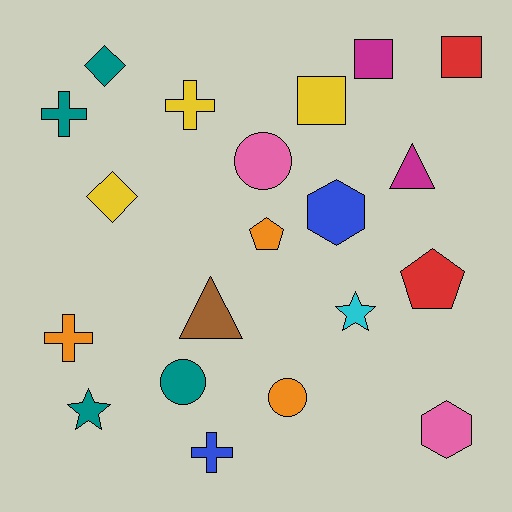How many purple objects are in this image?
There are no purple objects.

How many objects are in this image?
There are 20 objects.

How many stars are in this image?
There are 2 stars.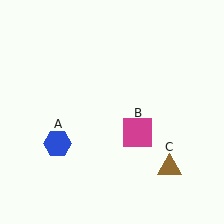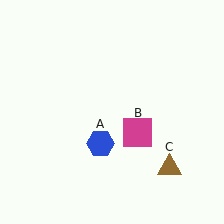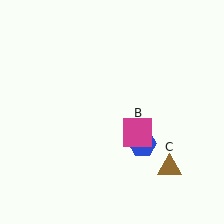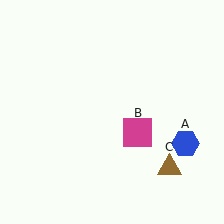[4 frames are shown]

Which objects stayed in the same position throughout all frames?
Magenta square (object B) and brown triangle (object C) remained stationary.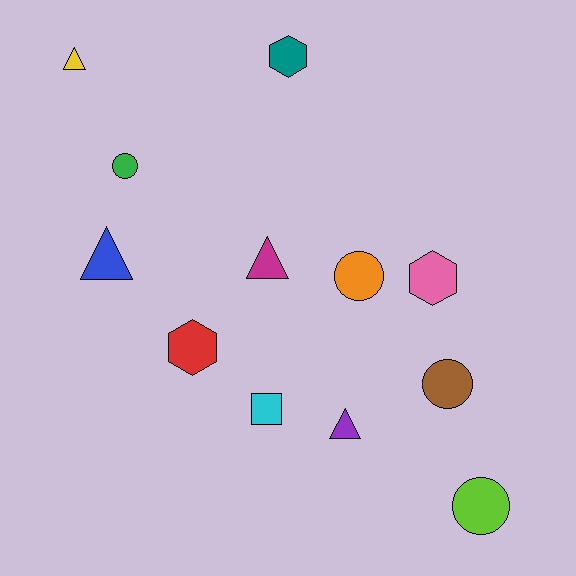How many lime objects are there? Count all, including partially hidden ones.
There is 1 lime object.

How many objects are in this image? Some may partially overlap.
There are 12 objects.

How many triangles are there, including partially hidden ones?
There are 4 triangles.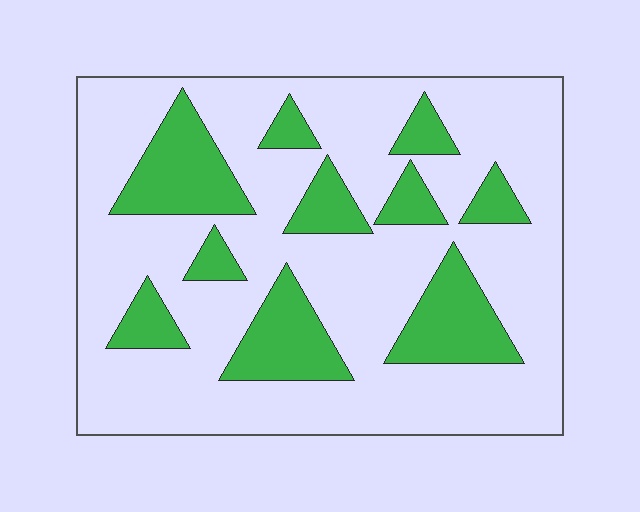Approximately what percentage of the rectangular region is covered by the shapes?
Approximately 25%.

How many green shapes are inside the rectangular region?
10.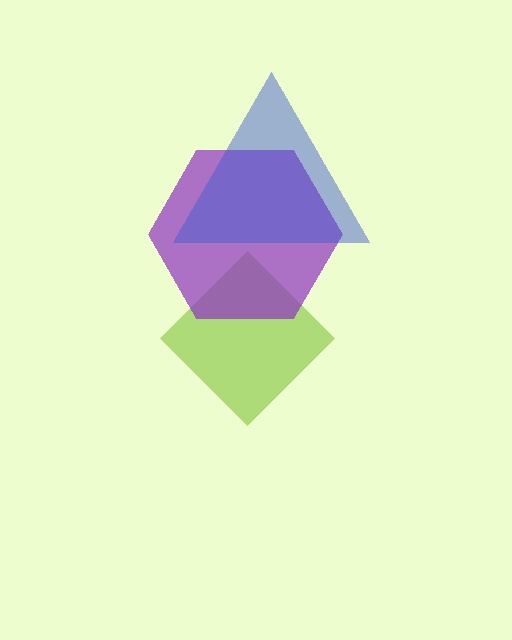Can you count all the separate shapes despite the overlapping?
Yes, there are 3 separate shapes.